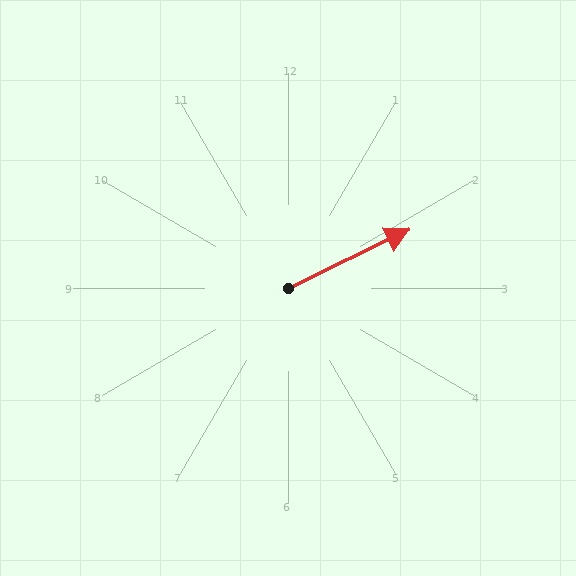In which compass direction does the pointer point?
Northeast.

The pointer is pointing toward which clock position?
Roughly 2 o'clock.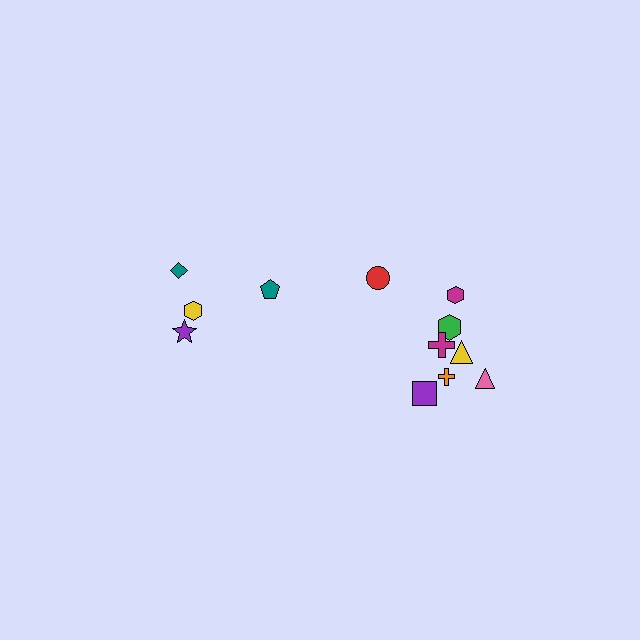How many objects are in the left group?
There are 4 objects.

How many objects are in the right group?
There are 8 objects.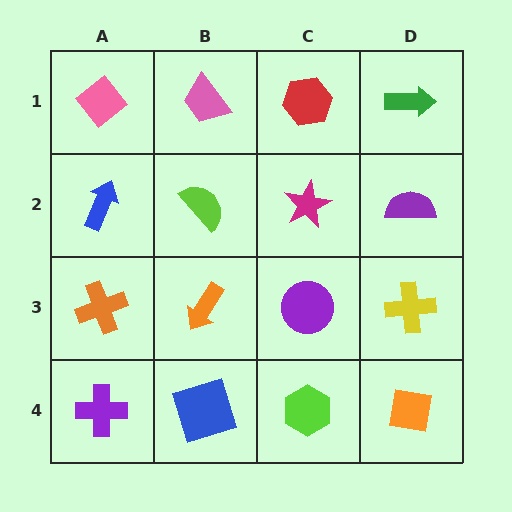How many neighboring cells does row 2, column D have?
3.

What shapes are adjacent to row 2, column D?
A green arrow (row 1, column D), a yellow cross (row 3, column D), a magenta star (row 2, column C).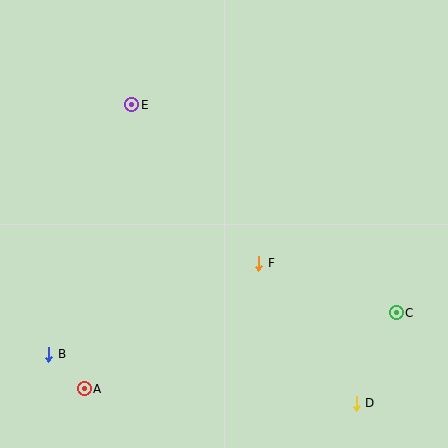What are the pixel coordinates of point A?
Point A is at (84, 389).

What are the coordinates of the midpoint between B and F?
The midpoint between B and F is at (154, 309).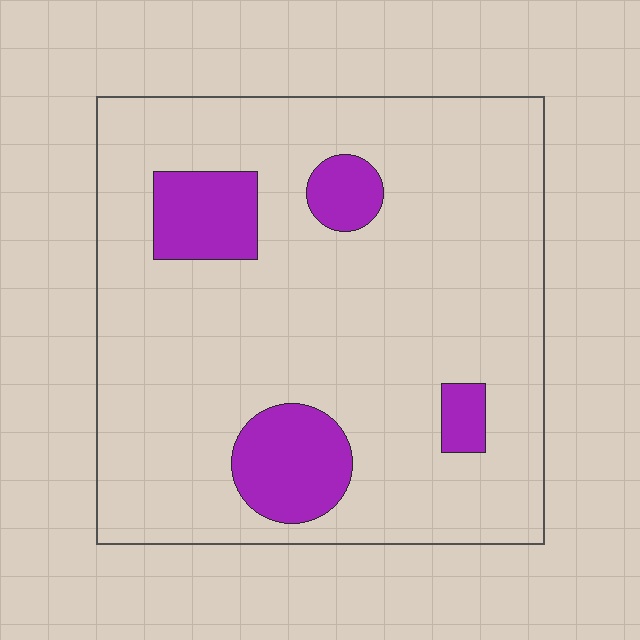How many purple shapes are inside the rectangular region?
4.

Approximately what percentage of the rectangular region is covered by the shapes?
Approximately 15%.